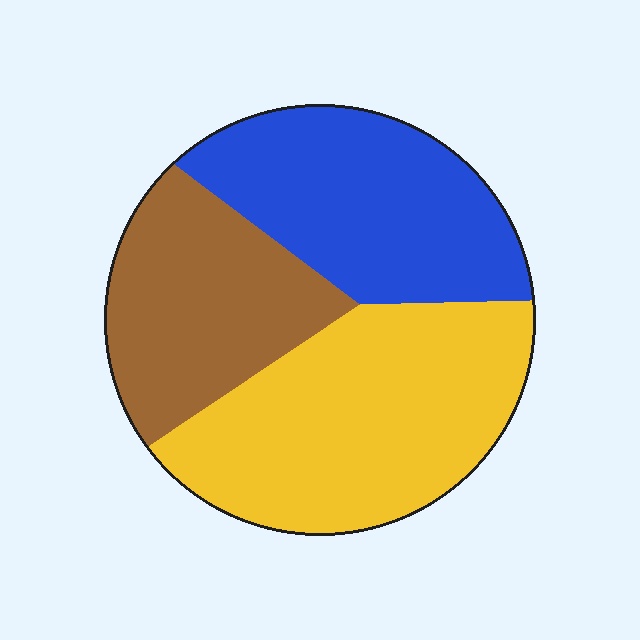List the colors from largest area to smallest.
From largest to smallest: yellow, blue, brown.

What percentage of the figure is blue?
Blue covers about 30% of the figure.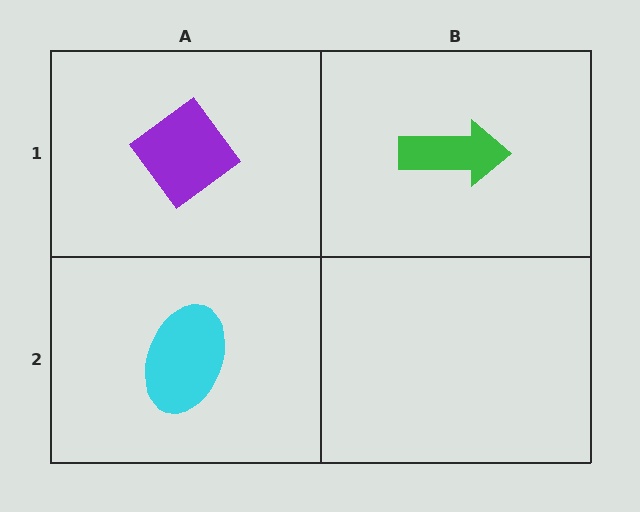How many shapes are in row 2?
1 shape.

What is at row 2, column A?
A cyan ellipse.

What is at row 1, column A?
A purple diamond.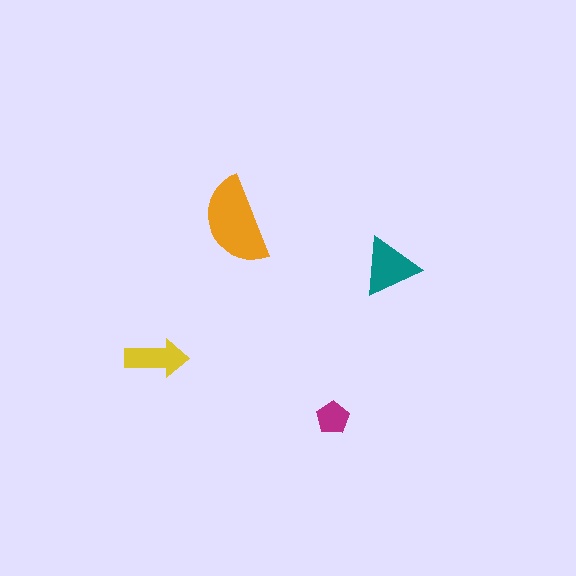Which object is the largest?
The orange semicircle.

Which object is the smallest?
The magenta pentagon.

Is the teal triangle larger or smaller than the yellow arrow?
Larger.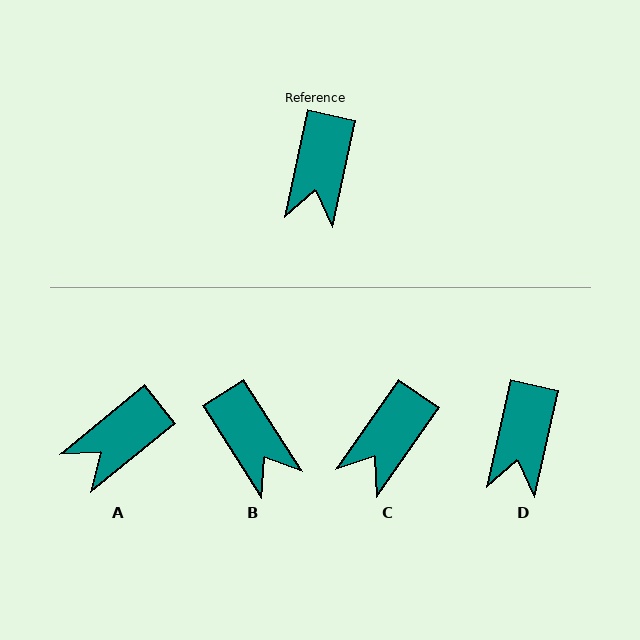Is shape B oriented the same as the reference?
No, it is off by about 45 degrees.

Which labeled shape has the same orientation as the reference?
D.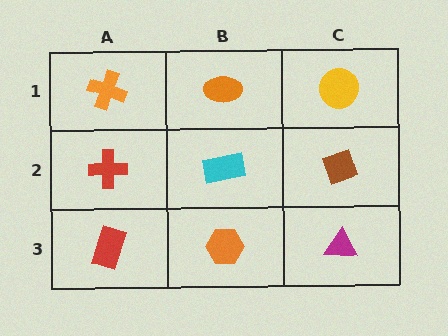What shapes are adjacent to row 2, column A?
An orange cross (row 1, column A), a red rectangle (row 3, column A), a cyan rectangle (row 2, column B).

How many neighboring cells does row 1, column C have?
2.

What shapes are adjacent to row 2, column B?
An orange ellipse (row 1, column B), an orange hexagon (row 3, column B), a red cross (row 2, column A), a brown diamond (row 2, column C).